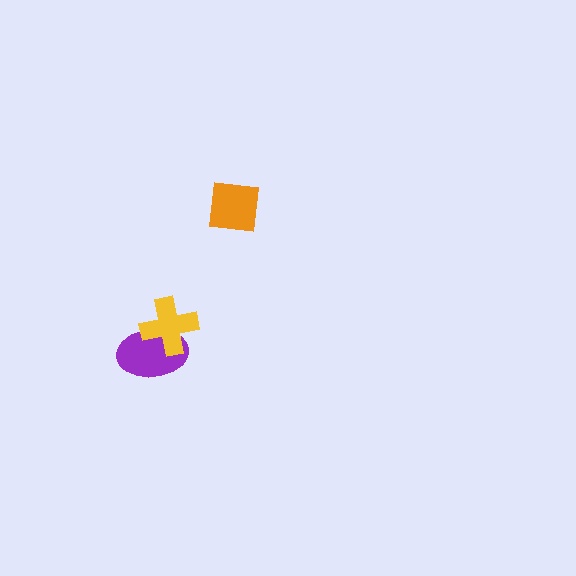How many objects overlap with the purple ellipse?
1 object overlaps with the purple ellipse.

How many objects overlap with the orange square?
0 objects overlap with the orange square.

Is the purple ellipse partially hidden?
Yes, it is partially covered by another shape.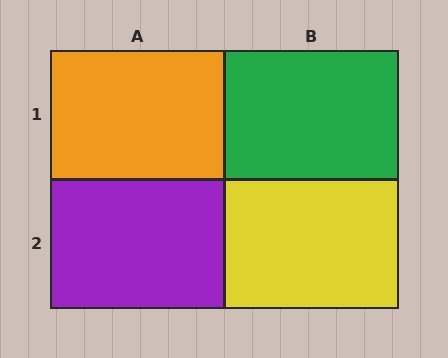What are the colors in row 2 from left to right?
Purple, yellow.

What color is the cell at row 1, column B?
Green.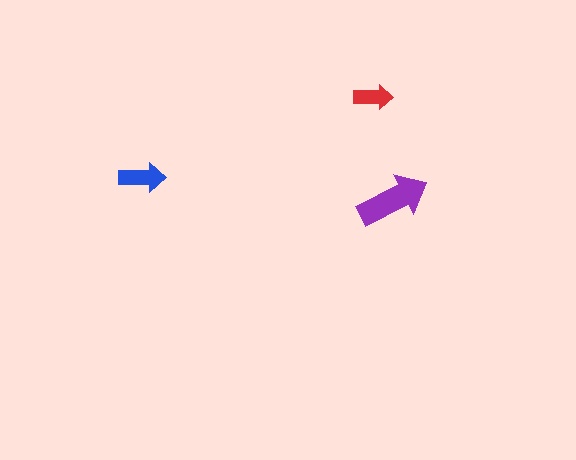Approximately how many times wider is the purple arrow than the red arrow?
About 2 times wider.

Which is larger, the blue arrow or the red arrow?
The blue one.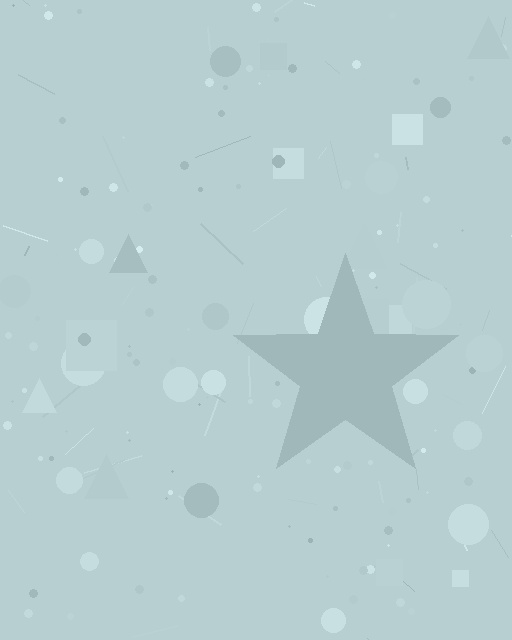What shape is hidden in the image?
A star is hidden in the image.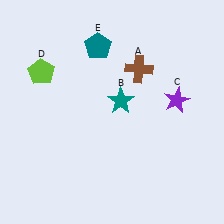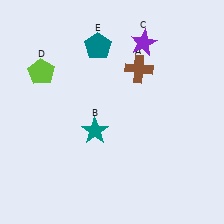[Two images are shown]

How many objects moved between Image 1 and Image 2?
2 objects moved between the two images.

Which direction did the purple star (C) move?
The purple star (C) moved up.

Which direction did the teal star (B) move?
The teal star (B) moved down.